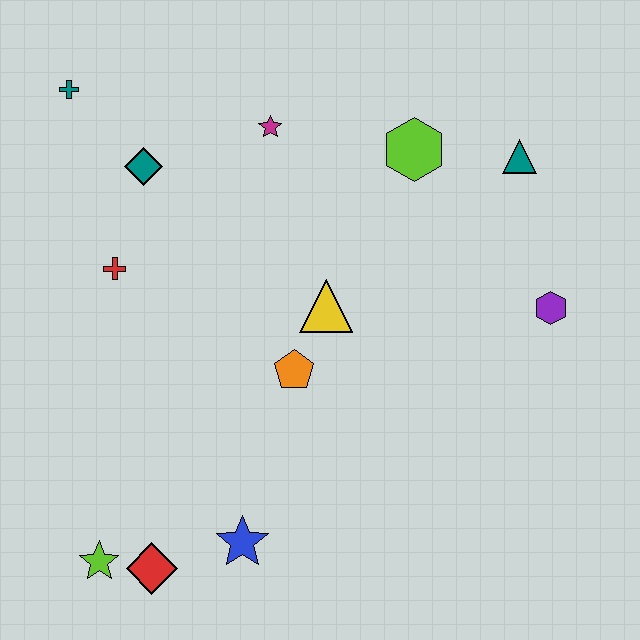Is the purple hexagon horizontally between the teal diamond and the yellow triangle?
No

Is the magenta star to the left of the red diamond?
No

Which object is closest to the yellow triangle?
The orange pentagon is closest to the yellow triangle.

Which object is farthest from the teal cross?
The purple hexagon is farthest from the teal cross.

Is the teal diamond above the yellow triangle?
Yes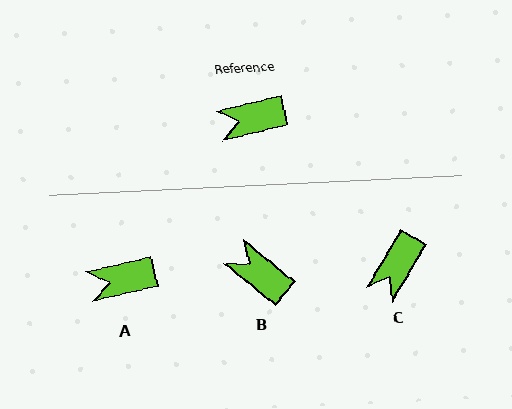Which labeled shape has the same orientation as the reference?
A.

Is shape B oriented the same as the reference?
No, it is off by about 53 degrees.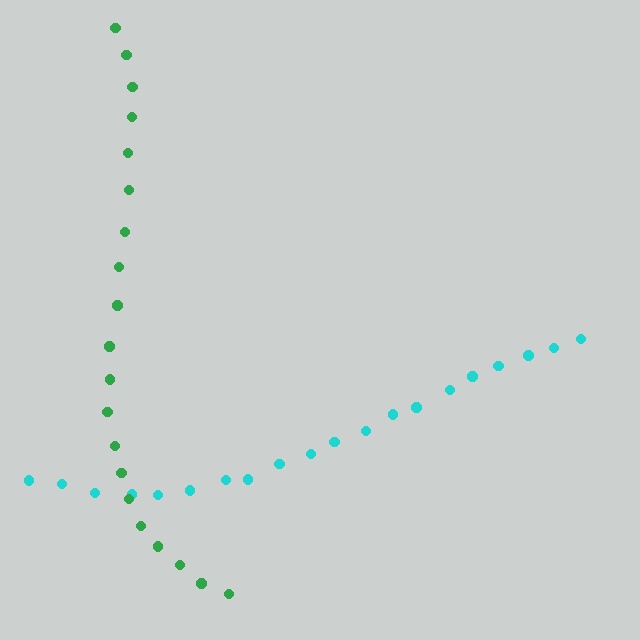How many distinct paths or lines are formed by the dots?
There are 2 distinct paths.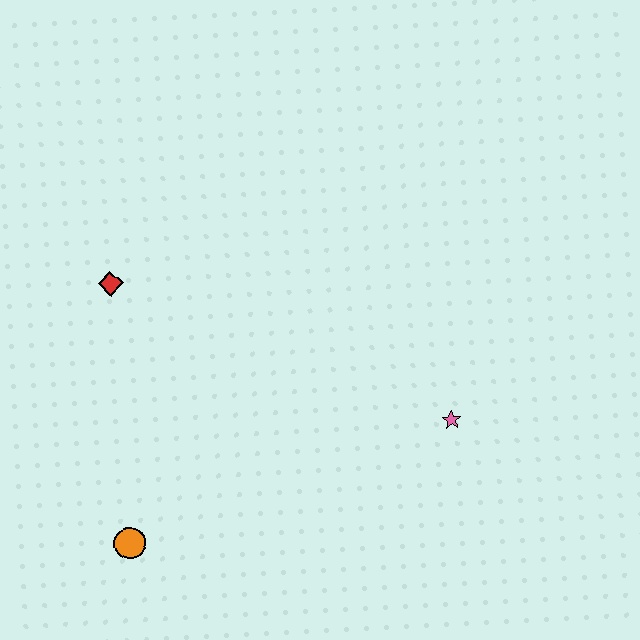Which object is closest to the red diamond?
The orange circle is closest to the red diamond.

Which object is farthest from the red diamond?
The pink star is farthest from the red diamond.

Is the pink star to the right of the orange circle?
Yes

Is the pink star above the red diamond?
No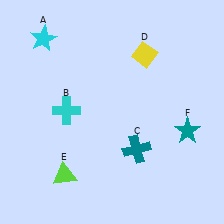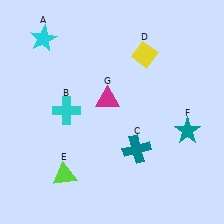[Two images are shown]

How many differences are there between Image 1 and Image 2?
There is 1 difference between the two images.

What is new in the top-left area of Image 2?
A magenta triangle (G) was added in the top-left area of Image 2.